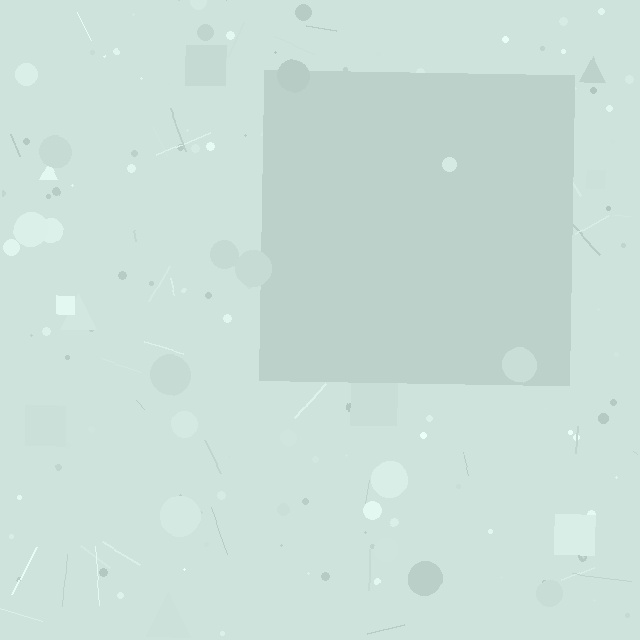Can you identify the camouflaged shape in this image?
The camouflaged shape is a square.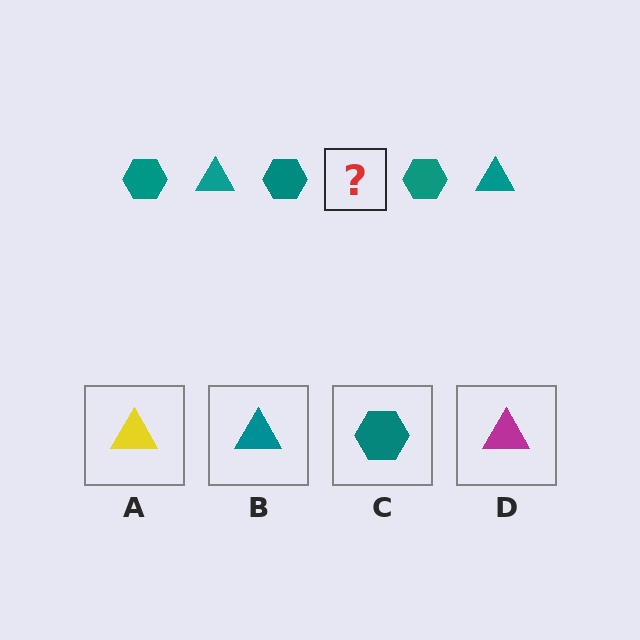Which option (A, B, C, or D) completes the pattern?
B.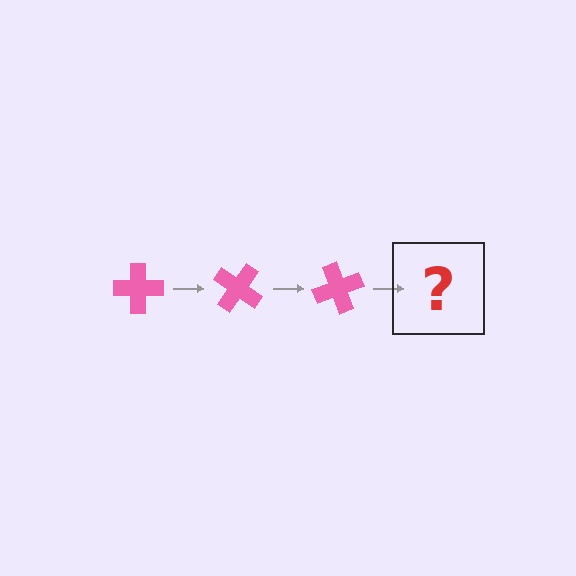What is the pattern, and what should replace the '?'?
The pattern is that the cross rotates 35 degrees each step. The '?' should be a pink cross rotated 105 degrees.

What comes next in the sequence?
The next element should be a pink cross rotated 105 degrees.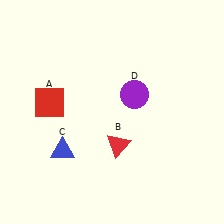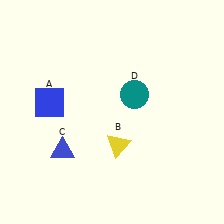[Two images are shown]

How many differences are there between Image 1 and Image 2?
There are 3 differences between the two images.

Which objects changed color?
A changed from red to blue. B changed from red to yellow. D changed from purple to teal.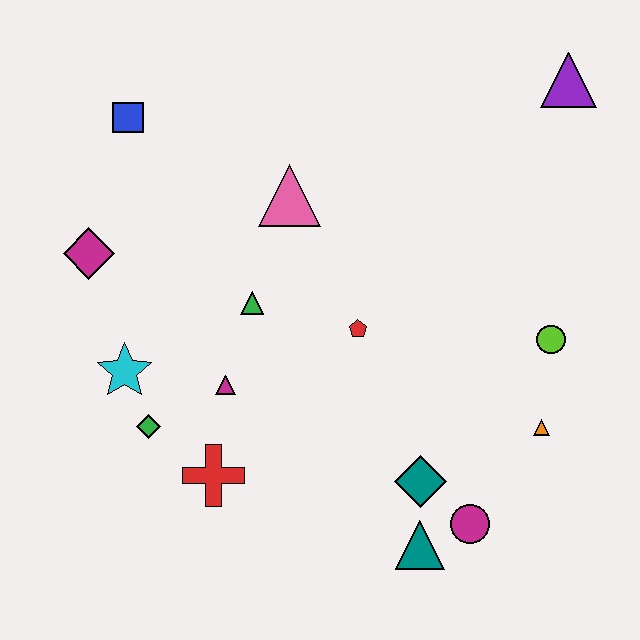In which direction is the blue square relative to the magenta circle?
The blue square is above the magenta circle.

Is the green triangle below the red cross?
No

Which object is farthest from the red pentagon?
The purple triangle is farthest from the red pentagon.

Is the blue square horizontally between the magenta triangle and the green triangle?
No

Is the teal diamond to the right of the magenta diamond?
Yes